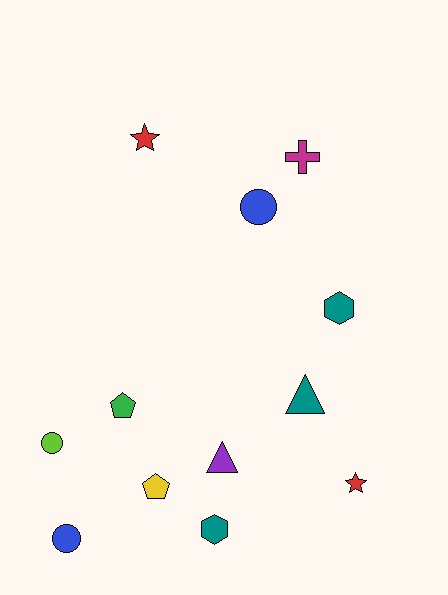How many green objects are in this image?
There is 1 green object.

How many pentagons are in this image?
There are 2 pentagons.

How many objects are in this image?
There are 12 objects.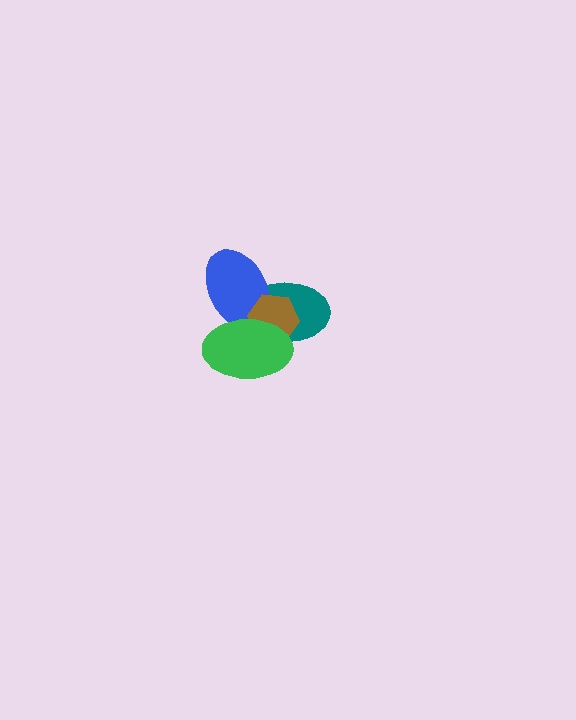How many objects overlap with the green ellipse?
3 objects overlap with the green ellipse.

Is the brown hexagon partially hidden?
Yes, it is partially covered by another shape.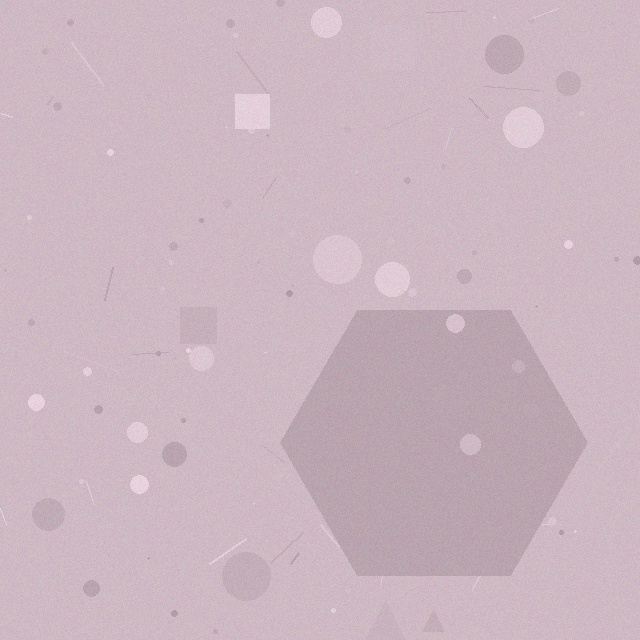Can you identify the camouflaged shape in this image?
The camouflaged shape is a hexagon.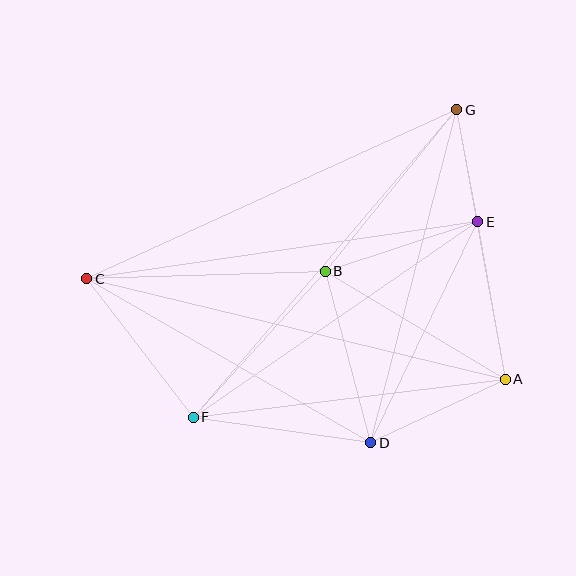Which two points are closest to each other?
Points E and G are closest to each other.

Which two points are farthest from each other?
Points A and C are farthest from each other.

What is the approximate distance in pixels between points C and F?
The distance between C and F is approximately 175 pixels.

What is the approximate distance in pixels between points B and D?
The distance between B and D is approximately 178 pixels.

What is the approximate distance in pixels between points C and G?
The distance between C and G is approximately 407 pixels.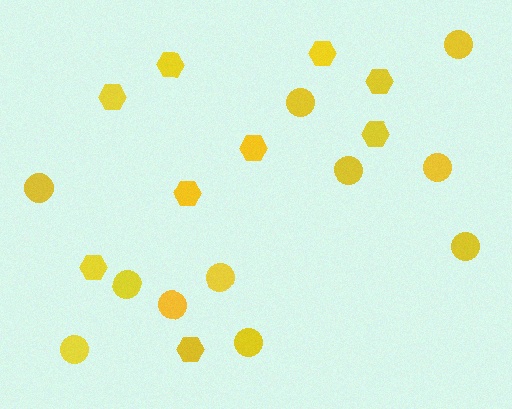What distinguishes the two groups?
There are 2 groups: one group of circles (11) and one group of hexagons (9).